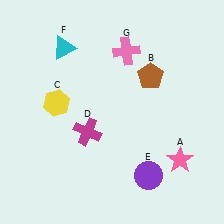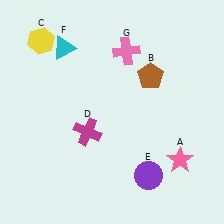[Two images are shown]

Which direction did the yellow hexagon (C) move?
The yellow hexagon (C) moved up.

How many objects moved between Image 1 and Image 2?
1 object moved between the two images.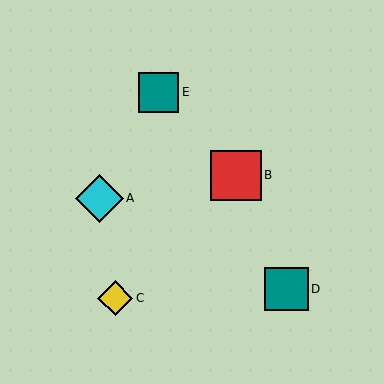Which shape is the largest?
The red square (labeled B) is the largest.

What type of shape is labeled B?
Shape B is a red square.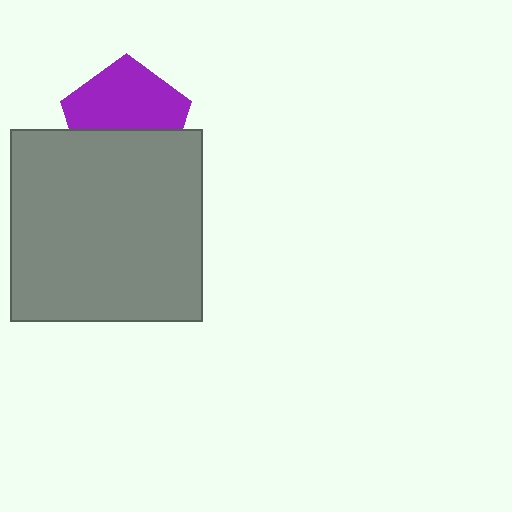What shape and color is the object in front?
The object in front is a gray square.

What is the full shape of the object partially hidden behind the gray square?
The partially hidden object is a purple pentagon.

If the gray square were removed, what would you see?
You would see the complete purple pentagon.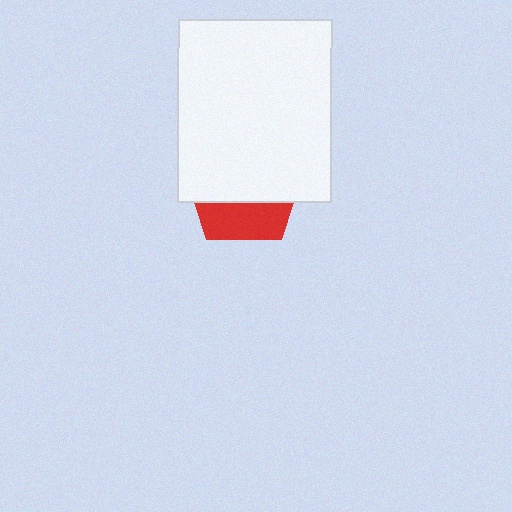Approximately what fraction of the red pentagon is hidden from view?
Roughly 68% of the red pentagon is hidden behind the white rectangle.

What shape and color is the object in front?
The object in front is a white rectangle.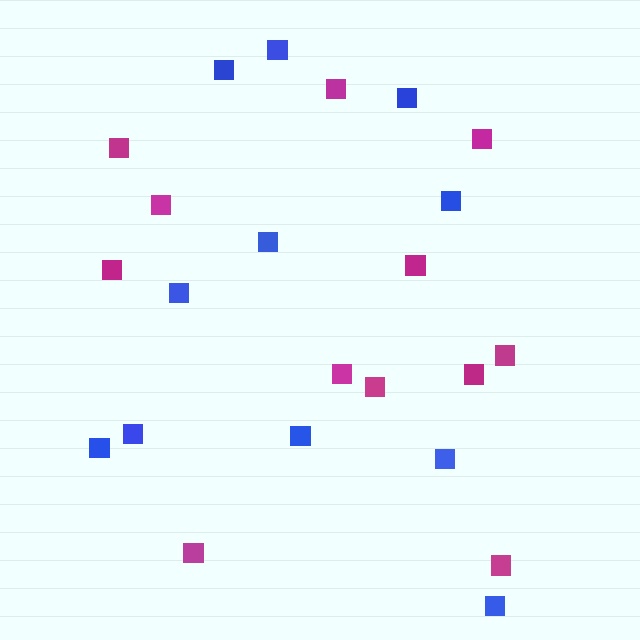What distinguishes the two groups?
There are 2 groups: one group of magenta squares (12) and one group of blue squares (11).